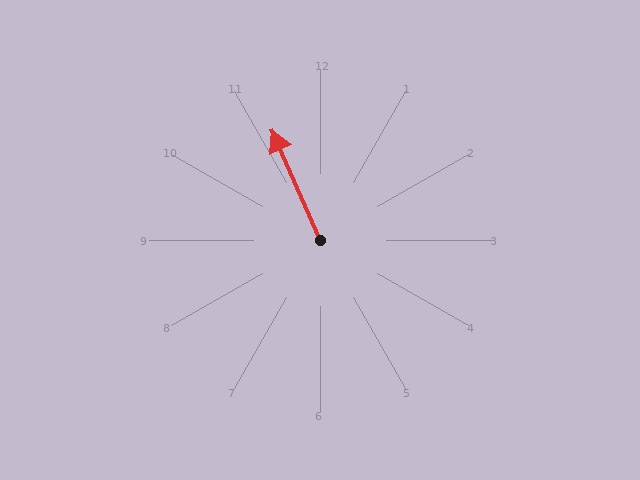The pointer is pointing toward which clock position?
Roughly 11 o'clock.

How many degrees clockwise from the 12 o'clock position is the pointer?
Approximately 336 degrees.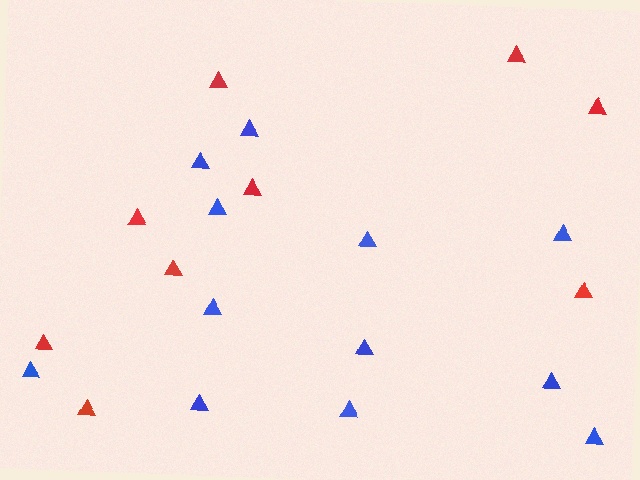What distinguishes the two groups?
There are 2 groups: one group of red triangles (9) and one group of blue triangles (12).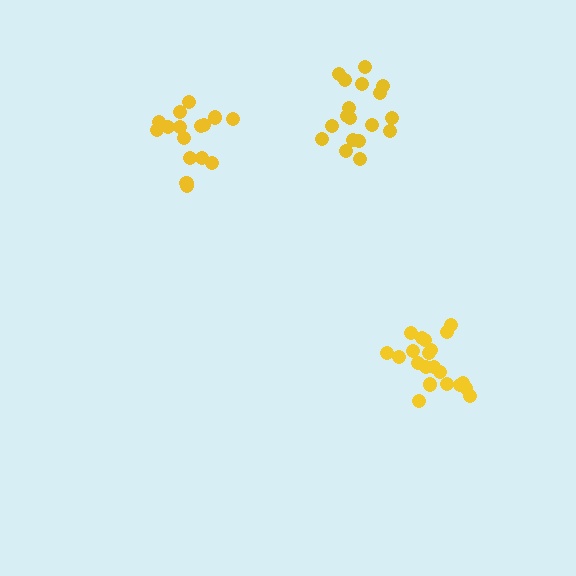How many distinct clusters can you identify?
There are 3 distinct clusters.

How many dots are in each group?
Group 1: 21 dots, Group 2: 16 dots, Group 3: 18 dots (55 total).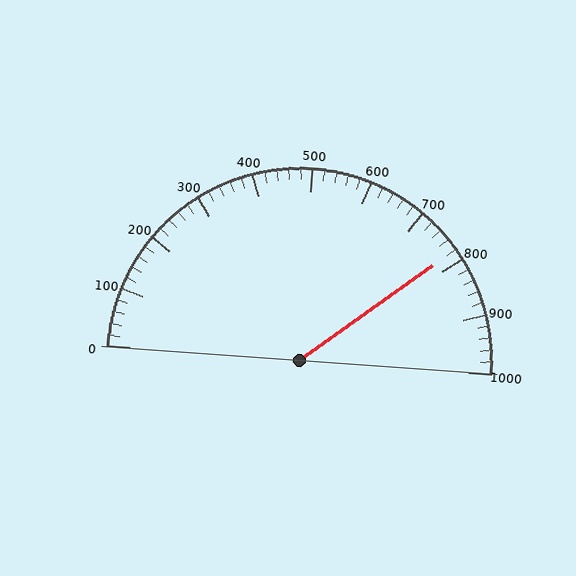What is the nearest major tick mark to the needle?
The nearest major tick mark is 800.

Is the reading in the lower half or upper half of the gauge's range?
The reading is in the upper half of the range (0 to 1000).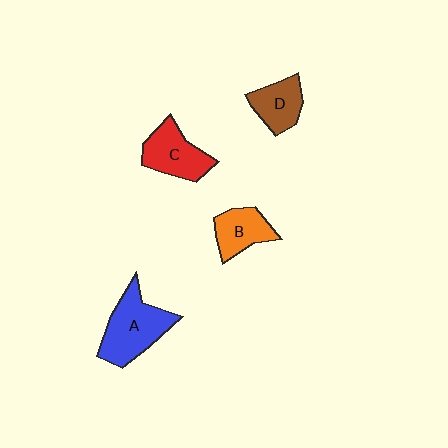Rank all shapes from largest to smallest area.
From largest to smallest: A (blue), C (red), B (orange), D (brown).